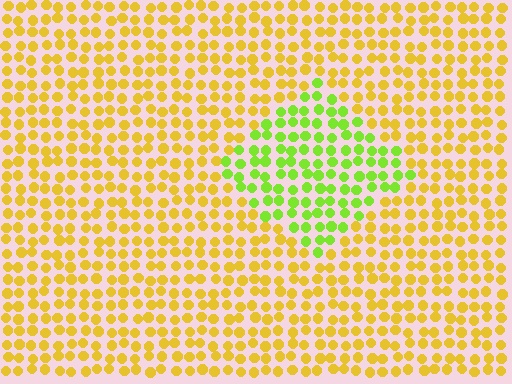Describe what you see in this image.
The image is filled with small yellow elements in a uniform arrangement. A diamond-shaped region is visible where the elements are tinted to a slightly different hue, forming a subtle color boundary.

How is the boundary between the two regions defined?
The boundary is defined purely by a slight shift in hue (about 47 degrees). Spacing, size, and orientation are identical on both sides.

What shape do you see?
I see a diamond.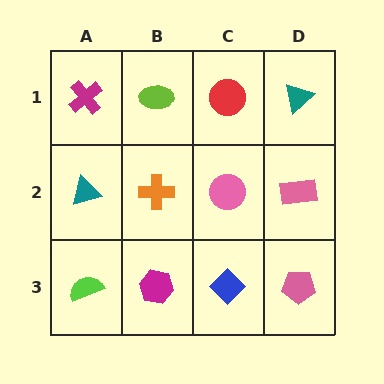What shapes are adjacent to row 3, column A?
A teal triangle (row 2, column A), a magenta hexagon (row 3, column B).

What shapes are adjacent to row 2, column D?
A teal triangle (row 1, column D), a pink pentagon (row 3, column D), a pink circle (row 2, column C).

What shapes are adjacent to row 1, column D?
A pink rectangle (row 2, column D), a red circle (row 1, column C).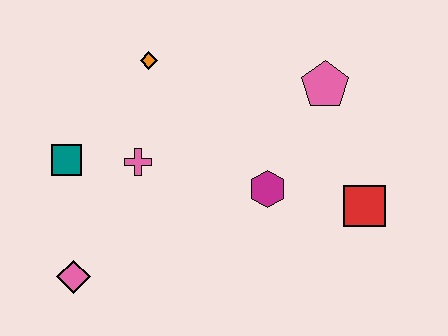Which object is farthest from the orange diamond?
The red square is farthest from the orange diamond.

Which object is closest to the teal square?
The pink cross is closest to the teal square.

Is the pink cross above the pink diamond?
Yes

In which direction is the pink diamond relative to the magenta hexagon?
The pink diamond is to the left of the magenta hexagon.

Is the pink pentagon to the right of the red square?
No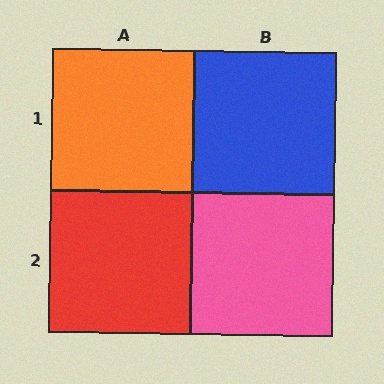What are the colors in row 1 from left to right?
Orange, blue.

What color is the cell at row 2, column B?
Pink.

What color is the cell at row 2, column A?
Red.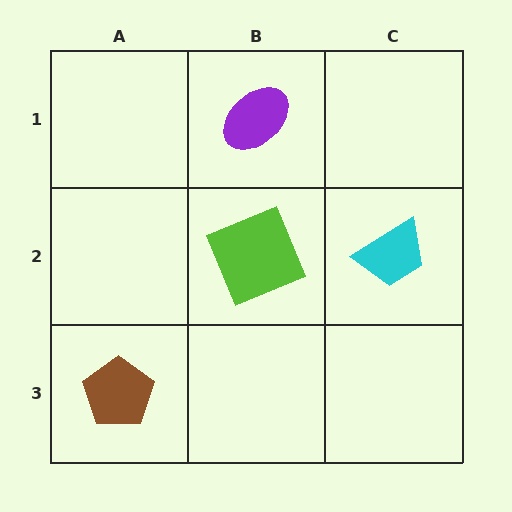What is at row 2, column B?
A lime square.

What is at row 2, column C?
A cyan trapezoid.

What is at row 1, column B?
A purple ellipse.